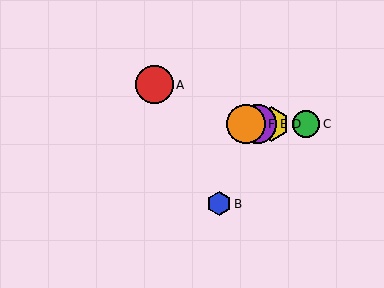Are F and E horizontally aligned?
Yes, both are at y≈124.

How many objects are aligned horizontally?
4 objects (C, D, E, F) are aligned horizontally.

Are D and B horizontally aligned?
No, D is at y≈124 and B is at y≈204.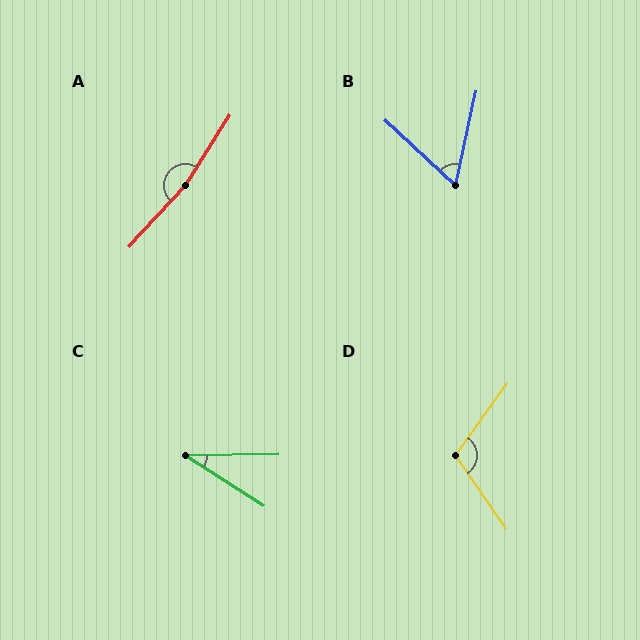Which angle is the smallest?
C, at approximately 34 degrees.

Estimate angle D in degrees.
Approximately 110 degrees.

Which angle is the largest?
A, at approximately 170 degrees.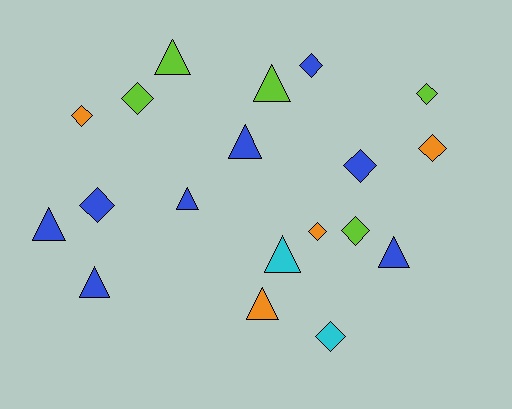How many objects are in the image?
There are 19 objects.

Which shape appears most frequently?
Diamond, with 10 objects.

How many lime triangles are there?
There are 2 lime triangles.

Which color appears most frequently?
Blue, with 8 objects.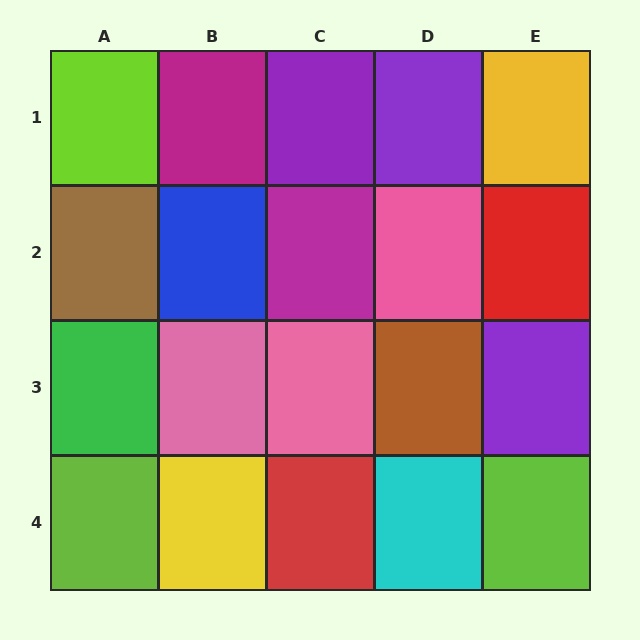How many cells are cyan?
1 cell is cyan.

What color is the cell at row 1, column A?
Lime.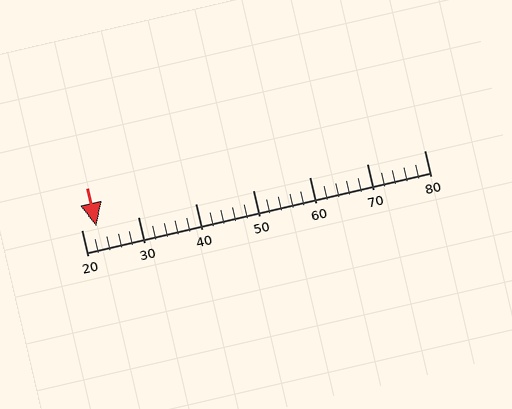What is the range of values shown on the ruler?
The ruler shows values from 20 to 80.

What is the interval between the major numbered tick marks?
The major tick marks are spaced 10 units apart.